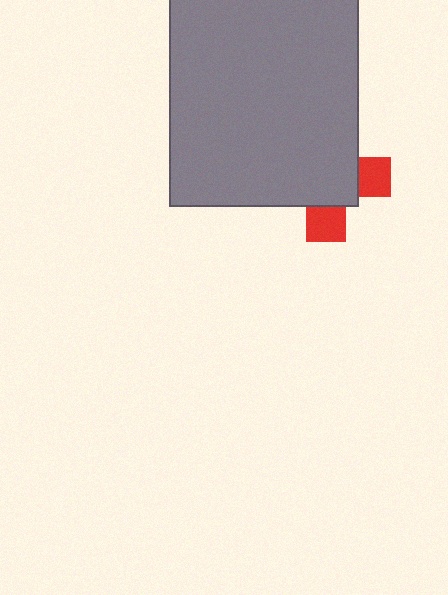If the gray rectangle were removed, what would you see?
You would see the complete red cross.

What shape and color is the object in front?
The object in front is a gray rectangle.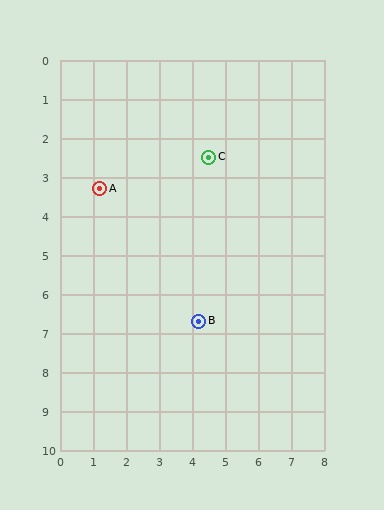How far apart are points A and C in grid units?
Points A and C are about 3.4 grid units apart.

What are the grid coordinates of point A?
Point A is at approximately (1.2, 3.3).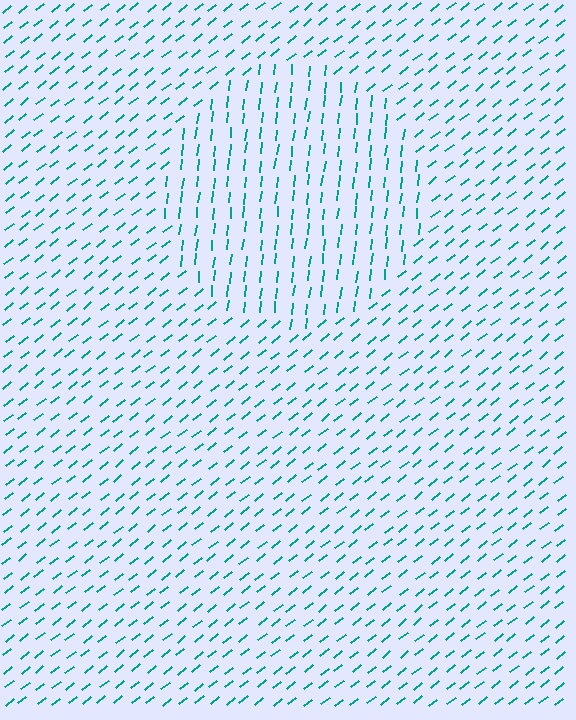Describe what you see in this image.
The image is filled with small teal line segments. A circle region in the image has lines oriented differently from the surrounding lines, creating a visible texture boundary.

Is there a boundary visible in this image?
Yes, there is a texture boundary formed by a change in line orientation.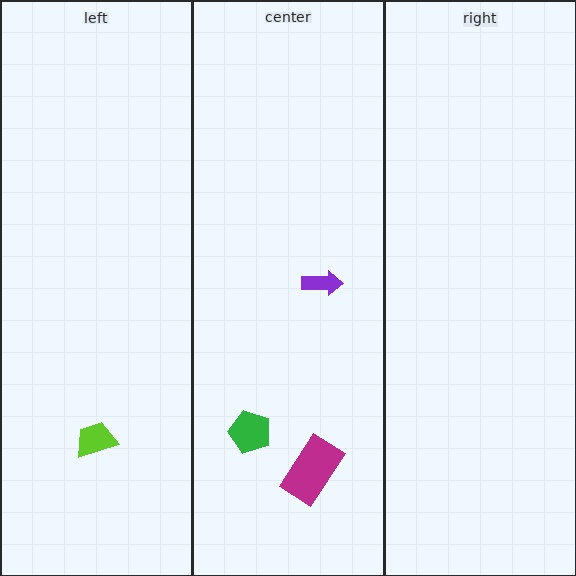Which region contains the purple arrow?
The center region.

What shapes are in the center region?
The purple arrow, the green pentagon, the magenta rectangle.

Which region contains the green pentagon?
The center region.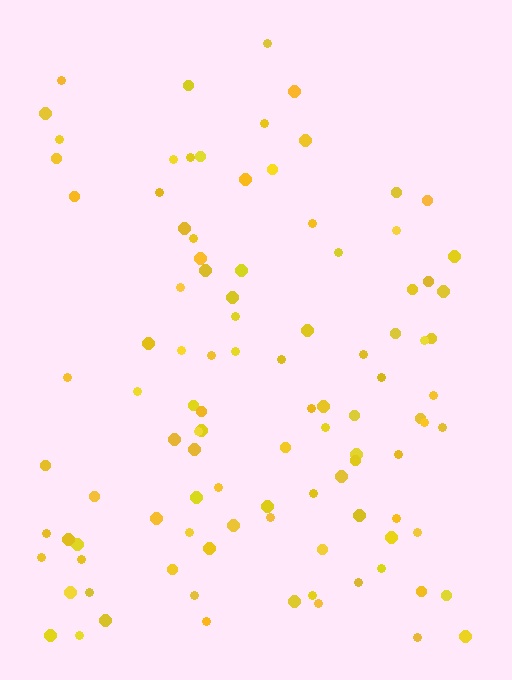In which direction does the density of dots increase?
From top to bottom, with the bottom side densest.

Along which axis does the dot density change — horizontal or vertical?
Vertical.